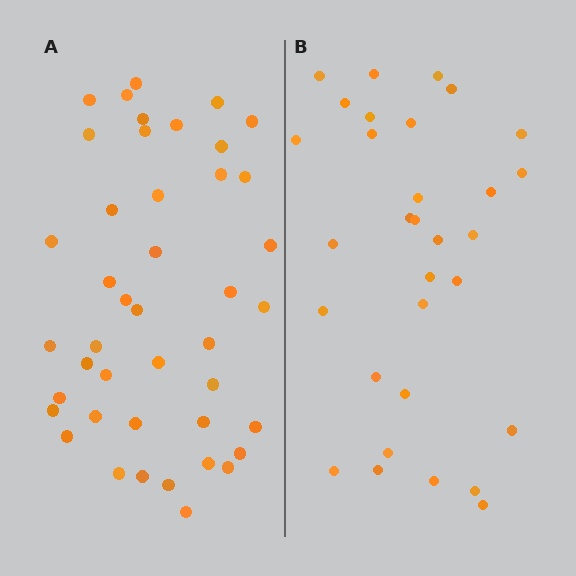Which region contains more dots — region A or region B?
Region A (the left region) has more dots.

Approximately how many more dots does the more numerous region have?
Region A has roughly 12 or so more dots than region B.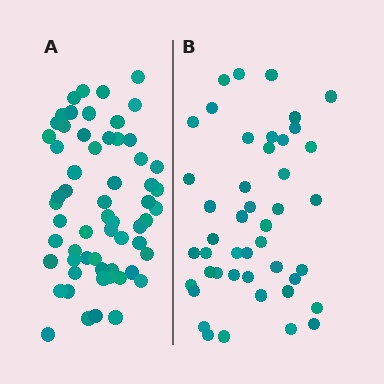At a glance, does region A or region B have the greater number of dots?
Region A (the left region) has more dots.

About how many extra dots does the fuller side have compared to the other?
Region A has approximately 15 more dots than region B.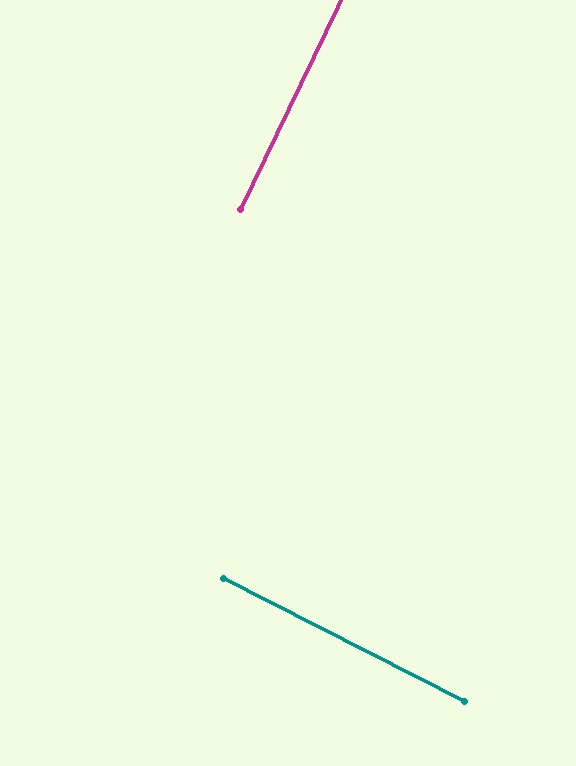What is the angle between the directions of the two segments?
Approximately 88 degrees.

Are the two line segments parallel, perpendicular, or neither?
Perpendicular — they meet at approximately 88°.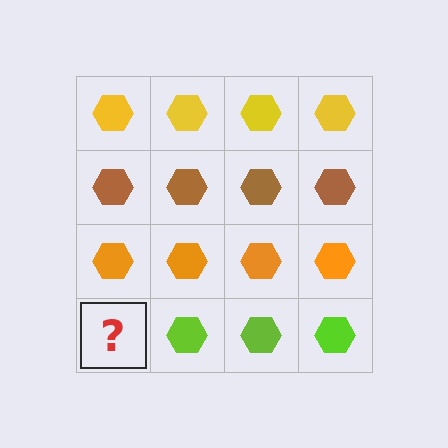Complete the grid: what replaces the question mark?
The question mark should be replaced with a lime hexagon.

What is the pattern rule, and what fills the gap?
The rule is that each row has a consistent color. The gap should be filled with a lime hexagon.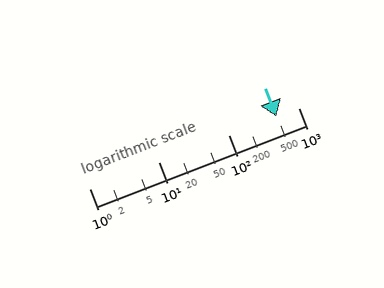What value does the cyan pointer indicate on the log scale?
The pointer indicates approximately 480.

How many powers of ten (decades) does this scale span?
The scale spans 3 decades, from 1 to 1000.